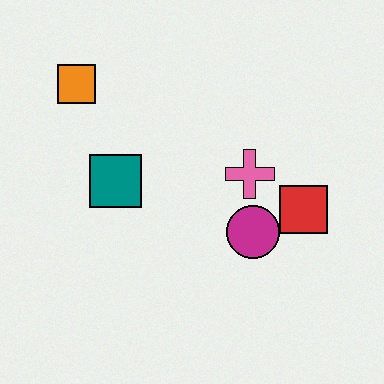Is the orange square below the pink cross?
No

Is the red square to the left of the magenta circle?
No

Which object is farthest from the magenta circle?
The orange square is farthest from the magenta circle.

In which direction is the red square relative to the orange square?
The red square is to the right of the orange square.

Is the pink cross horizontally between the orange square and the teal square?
No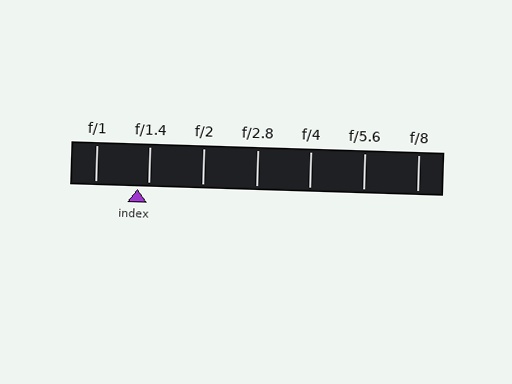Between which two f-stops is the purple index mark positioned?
The index mark is between f/1 and f/1.4.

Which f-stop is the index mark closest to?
The index mark is closest to f/1.4.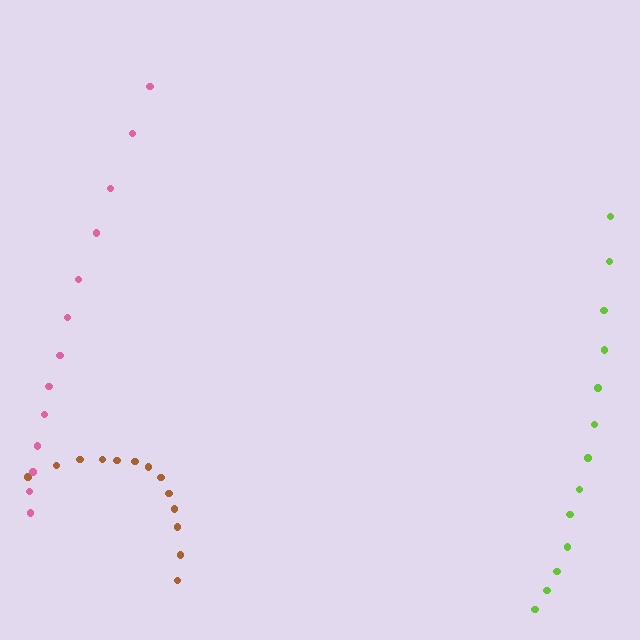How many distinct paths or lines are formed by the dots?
There are 3 distinct paths.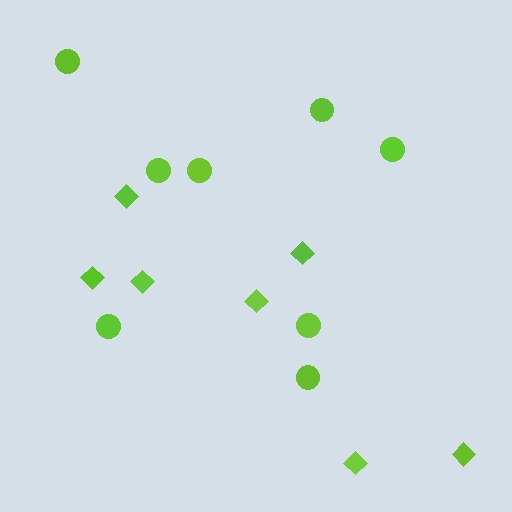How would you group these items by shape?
There are 2 groups: one group of diamonds (7) and one group of circles (8).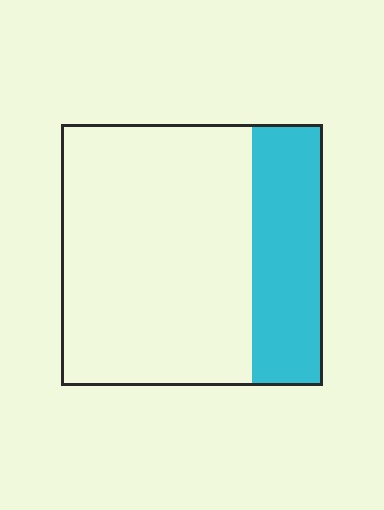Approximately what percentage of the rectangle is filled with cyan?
Approximately 25%.